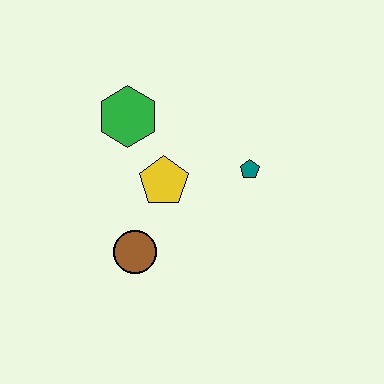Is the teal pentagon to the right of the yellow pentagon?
Yes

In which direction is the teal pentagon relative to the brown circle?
The teal pentagon is to the right of the brown circle.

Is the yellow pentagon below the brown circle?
No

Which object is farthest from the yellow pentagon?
The teal pentagon is farthest from the yellow pentagon.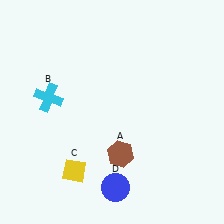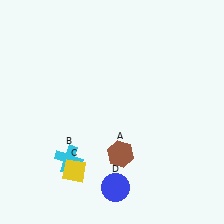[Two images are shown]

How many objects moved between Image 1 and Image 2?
1 object moved between the two images.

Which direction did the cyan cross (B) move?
The cyan cross (B) moved down.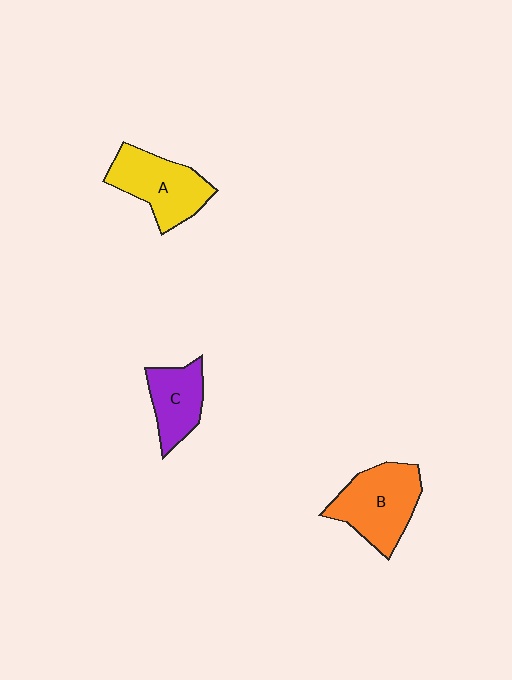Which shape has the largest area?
Shape B (orange).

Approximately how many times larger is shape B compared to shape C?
Approximately 1.5 times.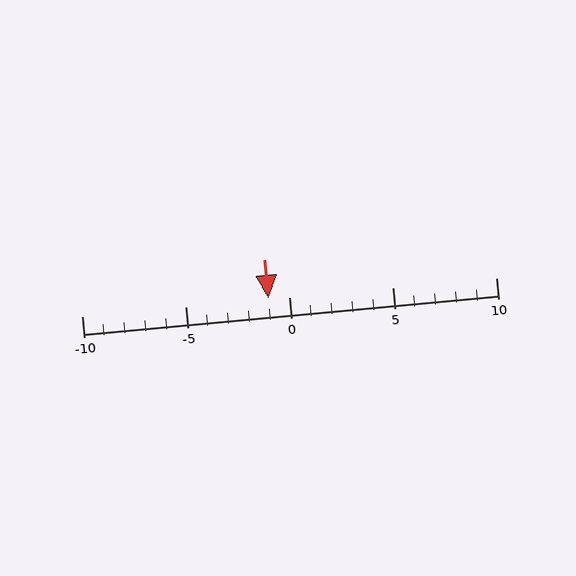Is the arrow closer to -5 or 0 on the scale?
The arrow is closer to 0.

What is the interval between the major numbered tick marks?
The major tick marks are spaced 5 units apart.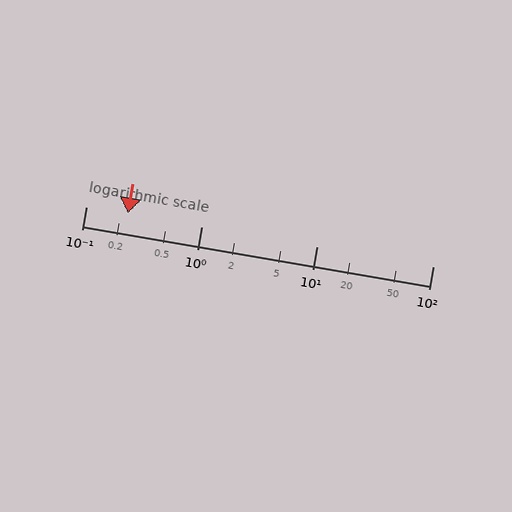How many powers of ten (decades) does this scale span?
The scale spans 3 decades, from 0.1 to 100.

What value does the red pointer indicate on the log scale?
The pointer indicates approximately 0.23.